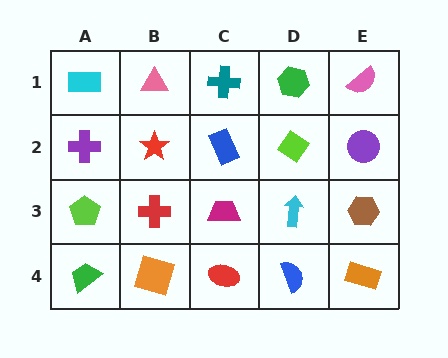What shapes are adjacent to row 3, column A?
A purple cross (row 2, column A), a green trapezoid (row 4, column A), a red cross (row 3, column B).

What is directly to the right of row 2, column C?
A lime diamond.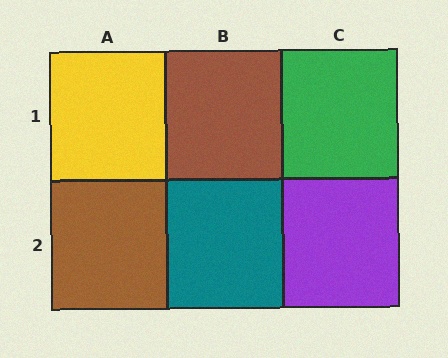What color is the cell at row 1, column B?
Brown.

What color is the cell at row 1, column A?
Yellow.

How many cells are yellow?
1 cell is yellow.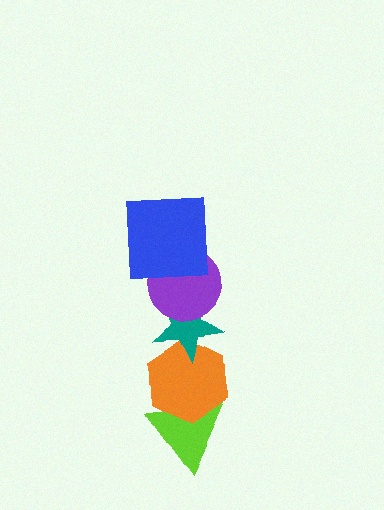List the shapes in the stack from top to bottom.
From top to bottom: the blue square, the purple circle, the teal star, the orange hexagon, the lime triangle.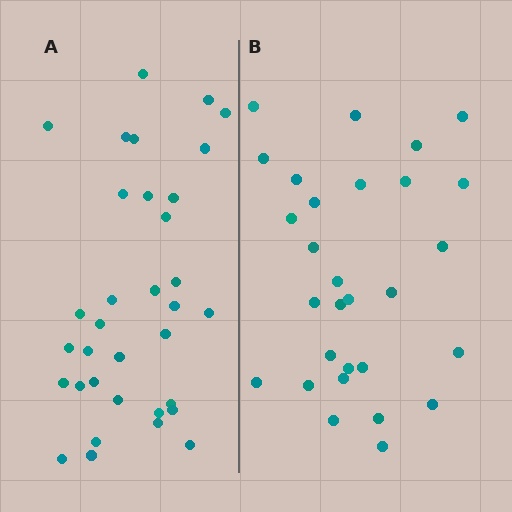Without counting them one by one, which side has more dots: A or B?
Region A (the left region) has more dots.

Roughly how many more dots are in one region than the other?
Region A has about 5 more dots than region B.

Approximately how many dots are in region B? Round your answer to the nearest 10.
About 30 dots. (The exact count is 29, which rounds to 30.)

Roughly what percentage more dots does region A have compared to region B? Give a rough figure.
About 15% more.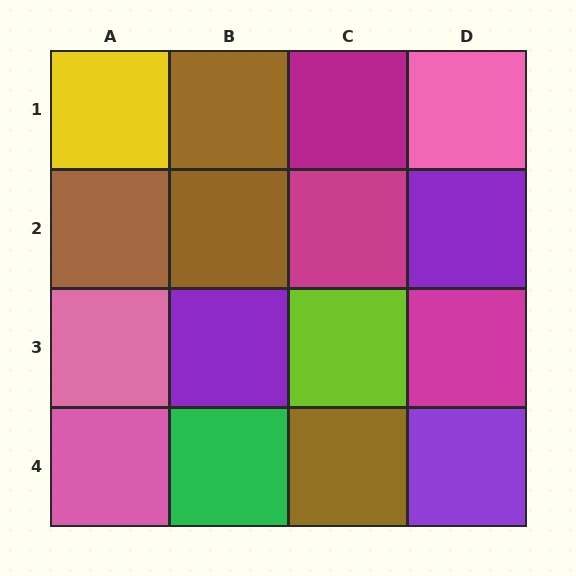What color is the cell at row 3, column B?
Purple.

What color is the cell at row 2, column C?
Magenta.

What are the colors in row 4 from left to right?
Pink, green, brown, purple.